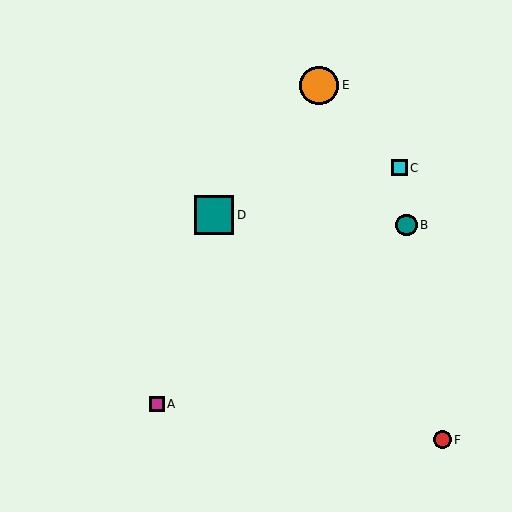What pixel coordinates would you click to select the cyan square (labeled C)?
Click at (399, 168) to select the cyan square C.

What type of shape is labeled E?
Shape E is an orange circle.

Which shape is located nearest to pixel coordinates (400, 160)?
The cyan square (labeled C) at (399, 168) is nearest to that location.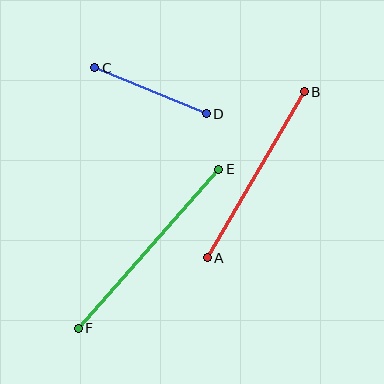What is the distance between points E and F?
The distance is approximately 212 pixels.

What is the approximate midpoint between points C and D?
The midpoint is at approximately (151, 91) pixels.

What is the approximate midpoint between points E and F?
The midpoint is at approximately (149, 249) pixels.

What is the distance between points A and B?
The distance is approximately 192 pixels.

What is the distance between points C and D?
The distance is approximately 121 pixels.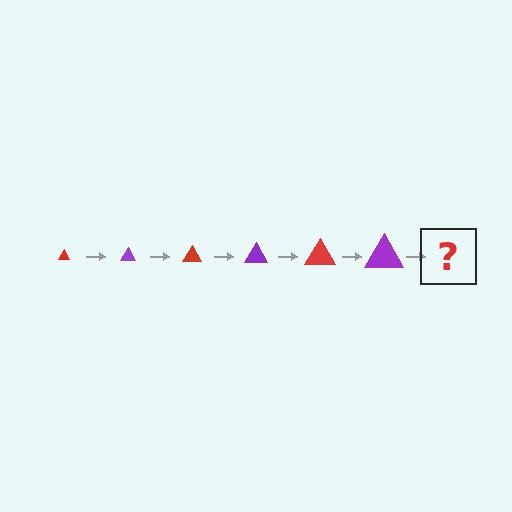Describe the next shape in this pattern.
It should be a red triangle, larger than the previous one.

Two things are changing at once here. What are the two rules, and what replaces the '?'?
The two rules are that the triangle grows larger each step and the color cycles through red and purple. The '?' should be a red triangle, larger than the previous one.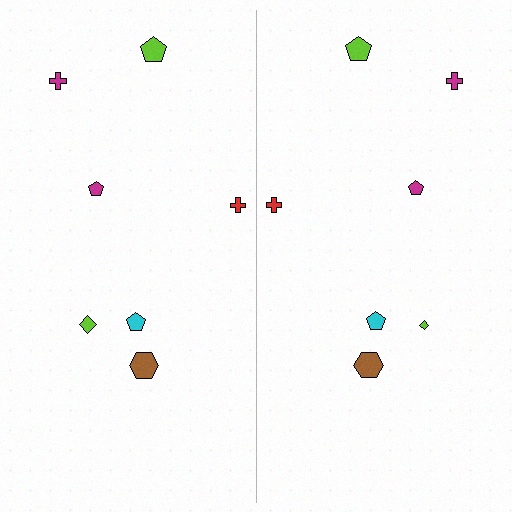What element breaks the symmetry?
The lime diamond on the right side has a different size than its mirror counterpart.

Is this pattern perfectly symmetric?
No, the pattern is not perfectly symmetric. The lime diamond on the right side has a different size than its mirror counterpart.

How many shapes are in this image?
There are 14 shapes in this image.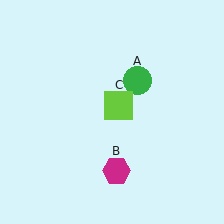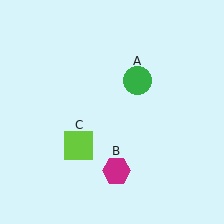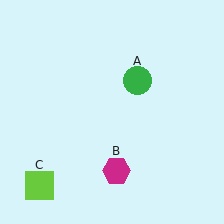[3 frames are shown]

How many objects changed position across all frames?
1 object changed position: lime square (object C).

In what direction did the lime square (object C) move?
The lime square (object C) moved down and to the left.